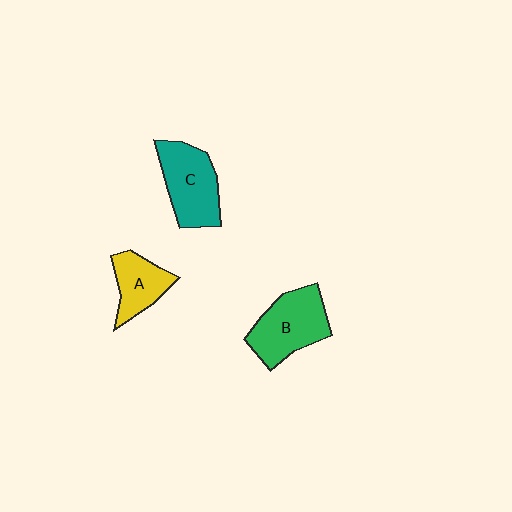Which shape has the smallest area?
Shape A (yellow).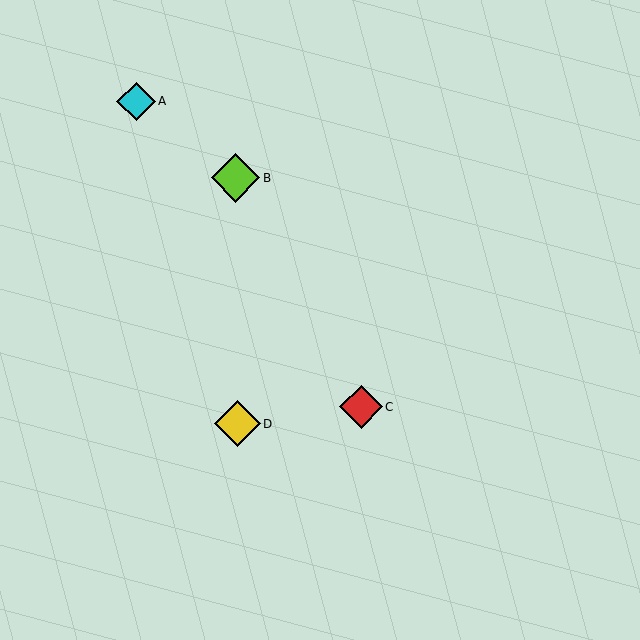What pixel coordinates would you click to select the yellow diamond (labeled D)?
Click at (237, 424) to select the yellow diamond D.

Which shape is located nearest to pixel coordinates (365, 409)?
The red diamond (labeled C) at (361, 407) is nearest to that location.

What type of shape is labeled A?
Shape A is a cyan diamond.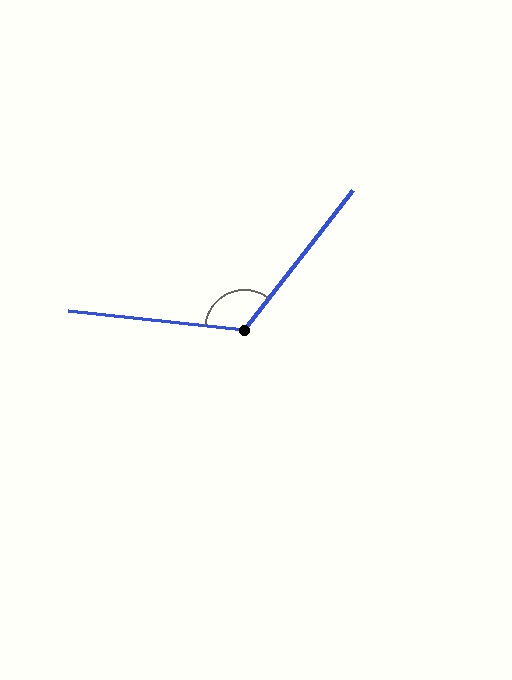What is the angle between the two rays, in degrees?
Approximately 122 degrees.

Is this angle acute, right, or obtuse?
It is obtuse.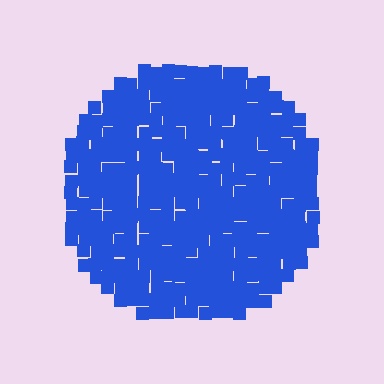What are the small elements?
The small elements are squares.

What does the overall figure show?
The overall figure shows a circle.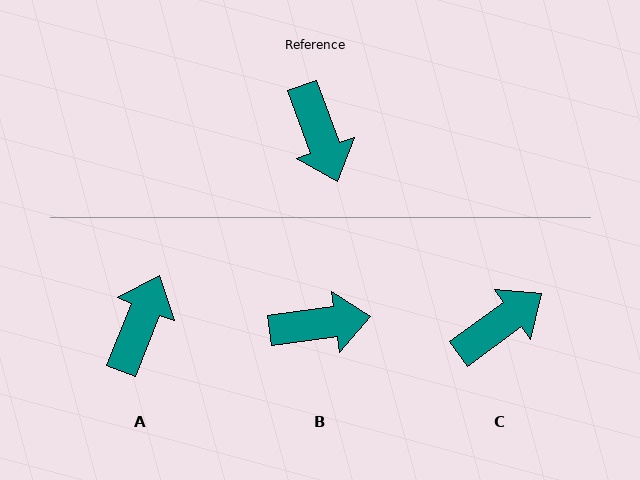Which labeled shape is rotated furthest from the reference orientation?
A, about 138 degrees away.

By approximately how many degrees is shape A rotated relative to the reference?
Approximately 138 degrees counter-clockwise.